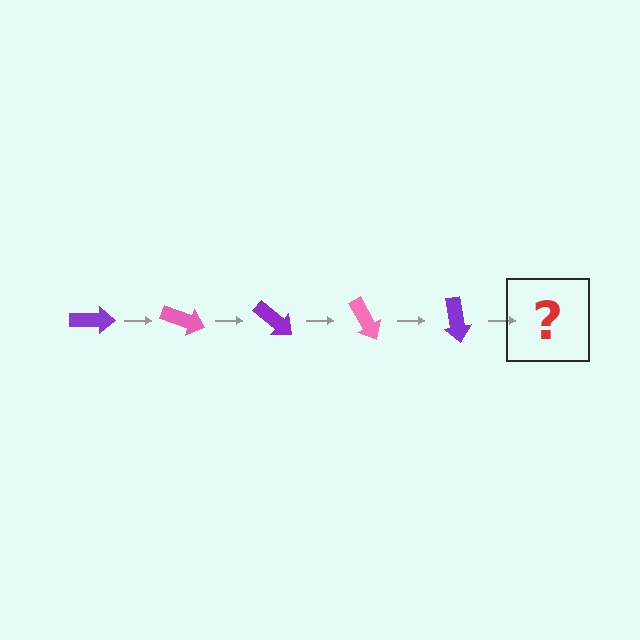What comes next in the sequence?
The next element should be a pink arrow, rotated 100 degrees from the start.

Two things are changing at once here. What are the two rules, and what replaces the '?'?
The two rules are that it rotates 20 degrees each step and the color cycles through purple and pink. The '?' should be a pink arrow, rotated 100 degrees from the start.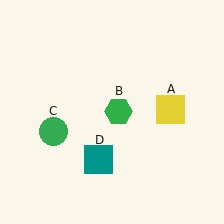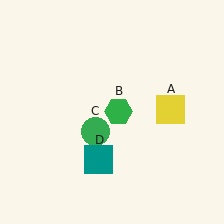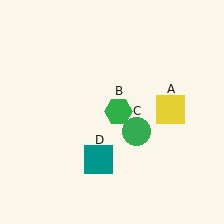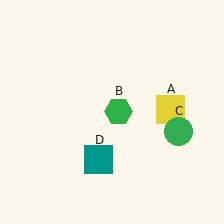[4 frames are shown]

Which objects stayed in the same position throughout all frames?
Yellow square (object A) and green hexagon (object B) and teal square (object D) remained stationary.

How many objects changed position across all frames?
1 object changed position: green circle (object C).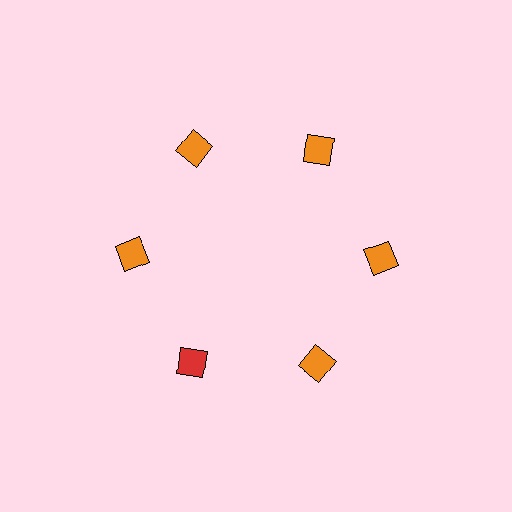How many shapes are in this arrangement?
There are 6 shapes arranged in a ring pattern.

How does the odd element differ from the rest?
It has a different color: red instead of orange.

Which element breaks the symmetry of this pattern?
The red square at roughly the 7 o'clock position breaks the symmetry. All other shapes are orange squares.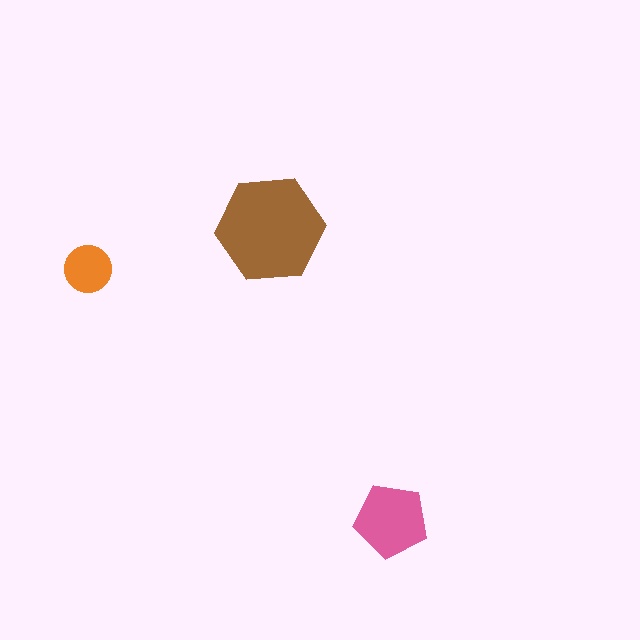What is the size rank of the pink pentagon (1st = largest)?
2nd.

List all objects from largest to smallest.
The brown hexagon, the pink pentagon, the orange circle.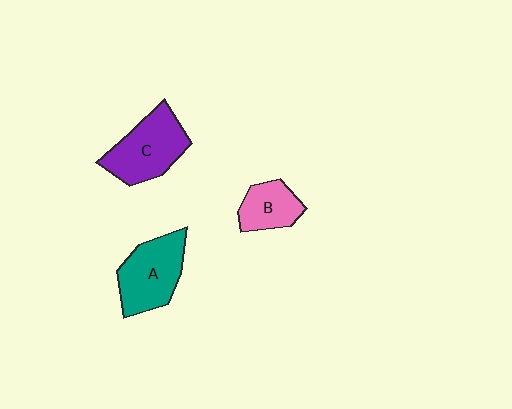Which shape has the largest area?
Shape C (purple).